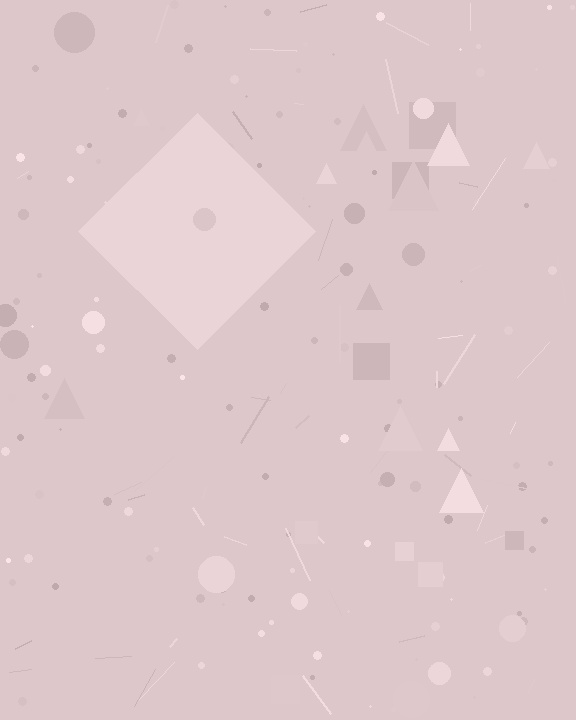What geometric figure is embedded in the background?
A diamond is embedded in the background.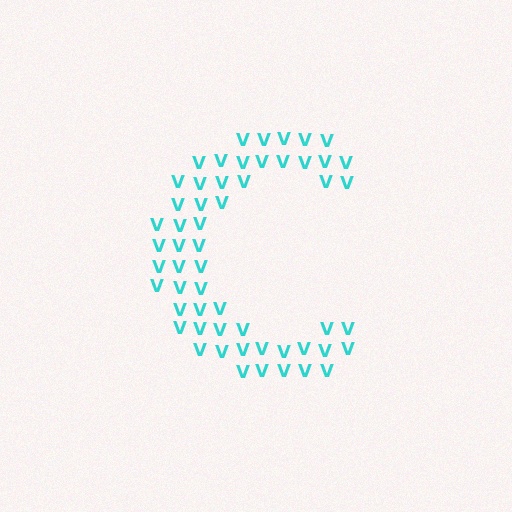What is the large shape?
The large shape is the letter C.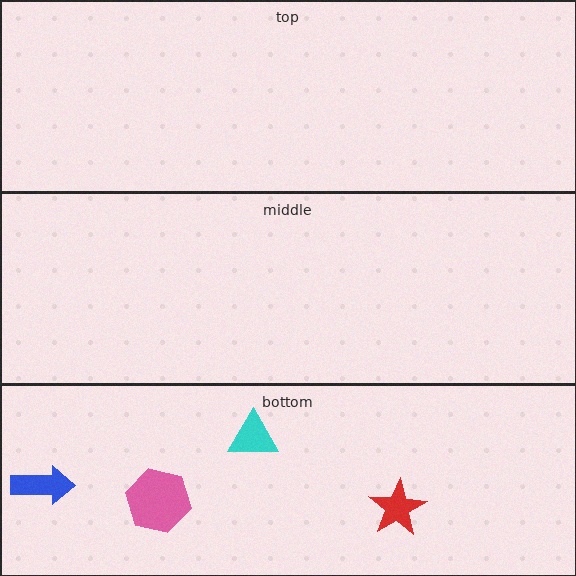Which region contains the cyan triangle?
The bottom region.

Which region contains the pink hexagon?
The bottom region.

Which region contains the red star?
The bottom region.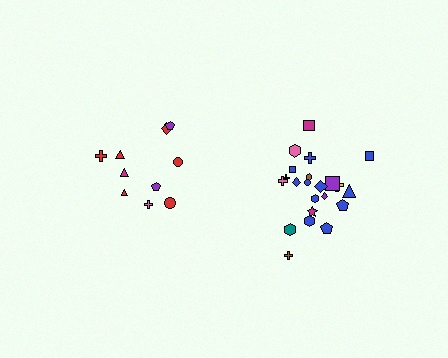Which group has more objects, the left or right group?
The right group.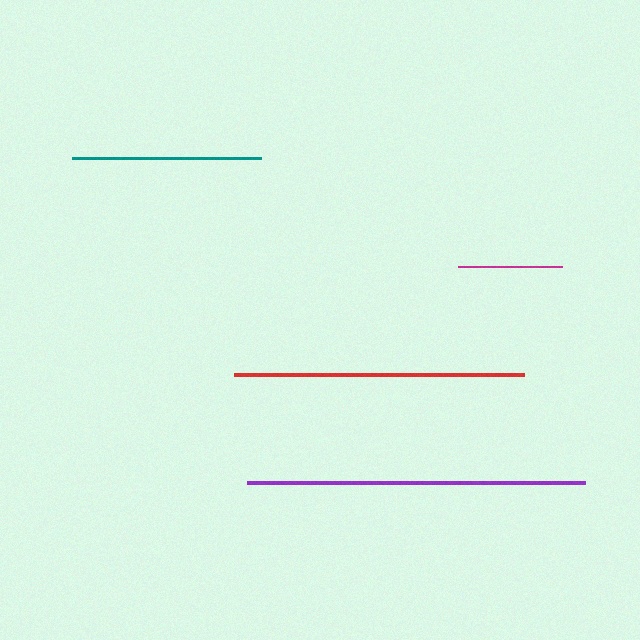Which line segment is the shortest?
The magenta line is the shortest at approximately 104 pixels.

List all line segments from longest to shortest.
From longest to shortest: purple, red, teal, magenta.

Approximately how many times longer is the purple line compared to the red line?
The purple line is approximately 1.2 times the length of the red line.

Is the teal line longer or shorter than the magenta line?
The teal line is longer than the magenta line.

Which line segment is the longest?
The purple line is the longest at approximately 337 pixels.